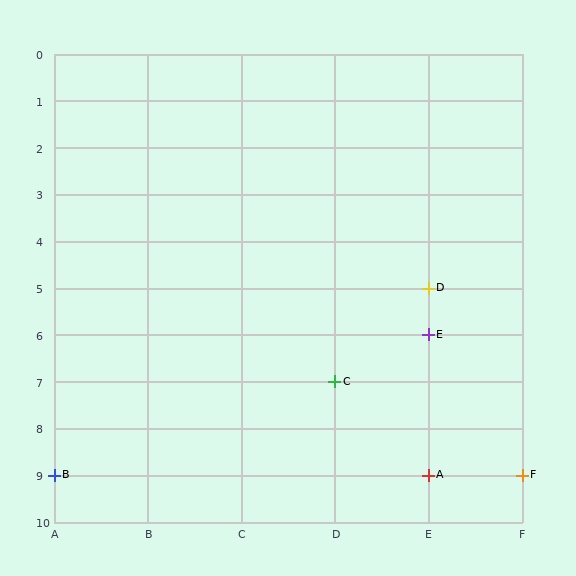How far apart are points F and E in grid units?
Points F and E are 1 column and 3 rows apart (about 3.2 grid units diagonally).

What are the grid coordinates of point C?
Point C is at grid coordinates (D, 7).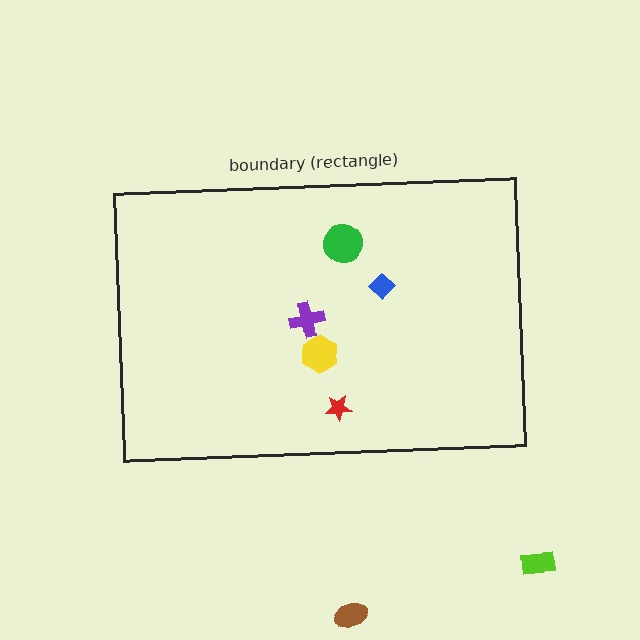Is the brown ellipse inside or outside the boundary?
Outside.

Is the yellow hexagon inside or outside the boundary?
Inside.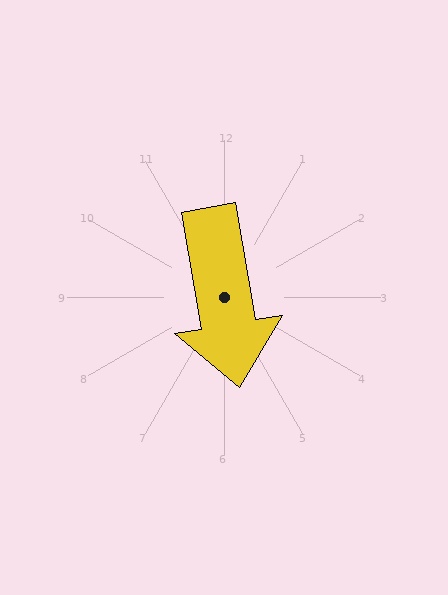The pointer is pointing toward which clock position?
Roughly 6 o'clock.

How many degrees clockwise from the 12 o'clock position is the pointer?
Approximately 170 degrees.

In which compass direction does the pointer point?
South.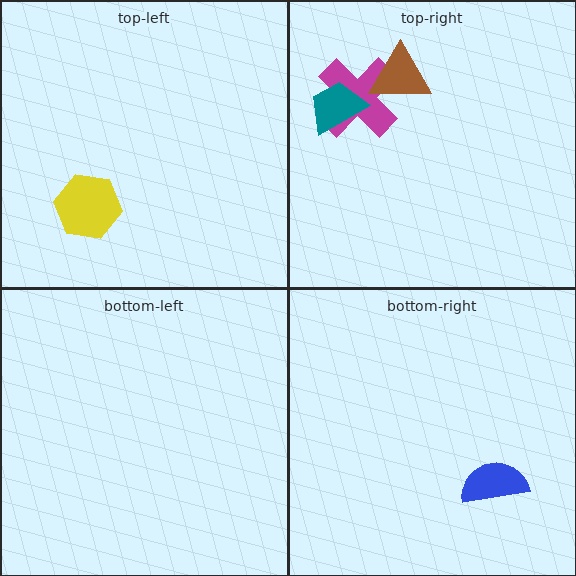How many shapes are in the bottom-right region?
1.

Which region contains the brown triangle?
The top-right region.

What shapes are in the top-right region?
The magenta cross, the brown triangle, the teal trapezoid.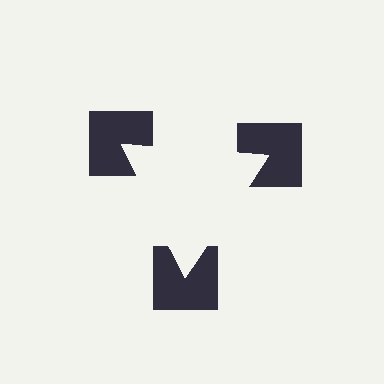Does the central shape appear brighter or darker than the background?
It typically appears slightly brighter than the background, even though no actual brightness change is drawn.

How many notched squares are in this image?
There are 3 — one at each vertex of the illusory triangle.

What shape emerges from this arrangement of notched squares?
An illusory triangle — its edges are inferred from the aligned wedge cuts in the notched squares, not physically drawn.